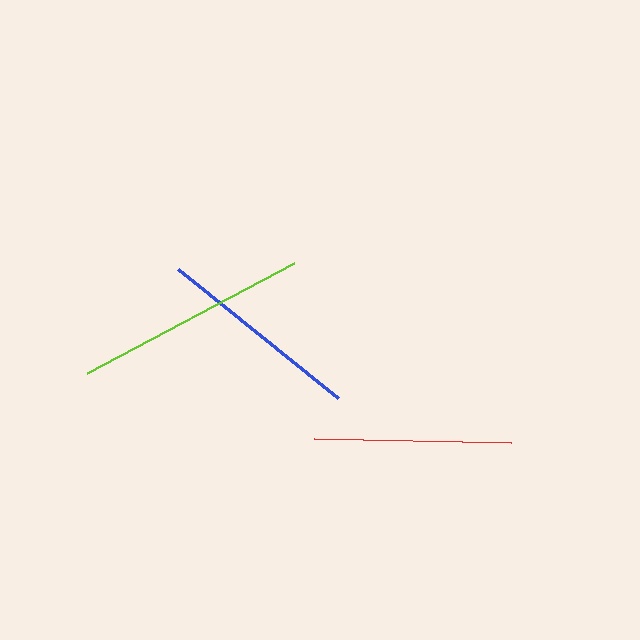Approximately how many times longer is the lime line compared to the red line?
The lime line is approximately 1.2 times the length of the red line.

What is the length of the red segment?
The red segment is approximately 197 pixels long.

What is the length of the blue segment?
The blue segment is approximately 205 pixels long.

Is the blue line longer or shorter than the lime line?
The lime line is longer than the blue line.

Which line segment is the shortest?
The red line is the shortest at approximately 197 pixels.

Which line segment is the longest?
The lime line is the longest at approximately 234 pixels.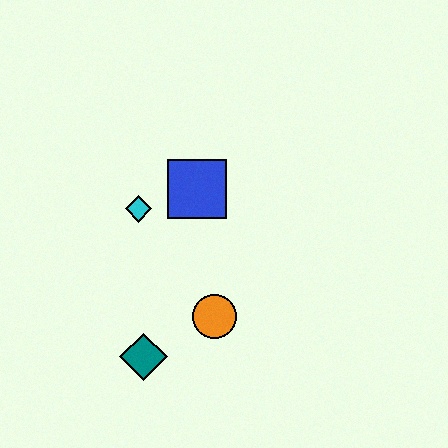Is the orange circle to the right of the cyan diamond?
Yes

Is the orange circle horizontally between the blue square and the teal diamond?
No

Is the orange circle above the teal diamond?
Yes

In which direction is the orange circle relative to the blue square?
The orange circle is below the blue square.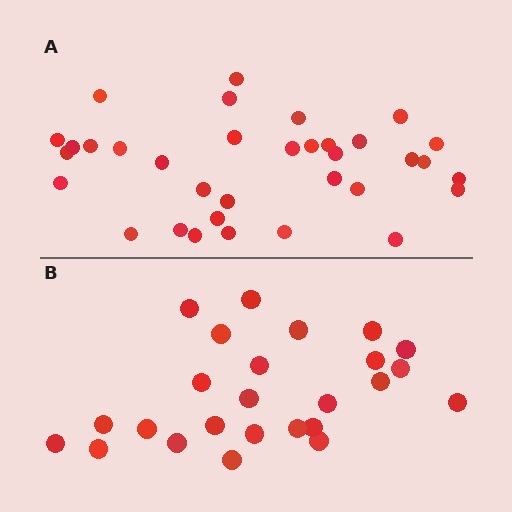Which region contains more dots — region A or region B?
Region A (the top region) has more dots.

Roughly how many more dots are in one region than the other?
Region A has roughly 8 or so more dots than region B.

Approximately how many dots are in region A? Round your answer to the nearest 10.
About 30 dots. (The exact count is 34, which rounds to 30.)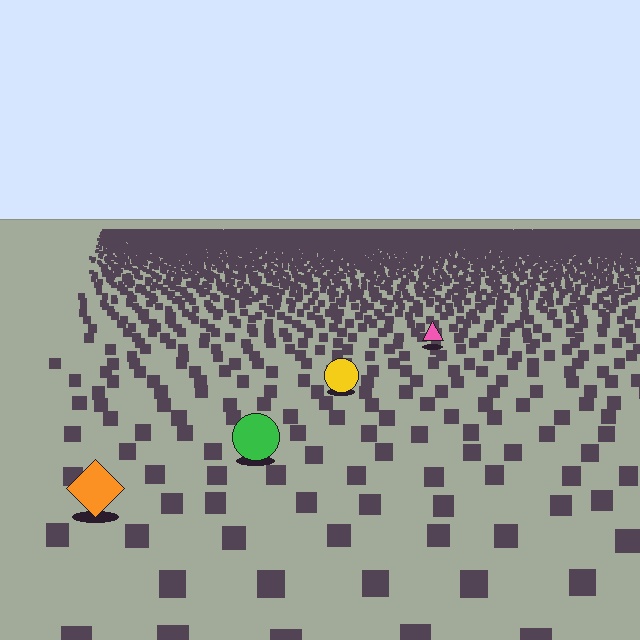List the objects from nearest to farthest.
From nearest to farthest: the orange diamond, the green circle, the yellow circle, the pink triangle.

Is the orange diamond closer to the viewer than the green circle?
Yes. The orange diamond is closer — you can tell from the texture gradient: the ground texture is coarser near it.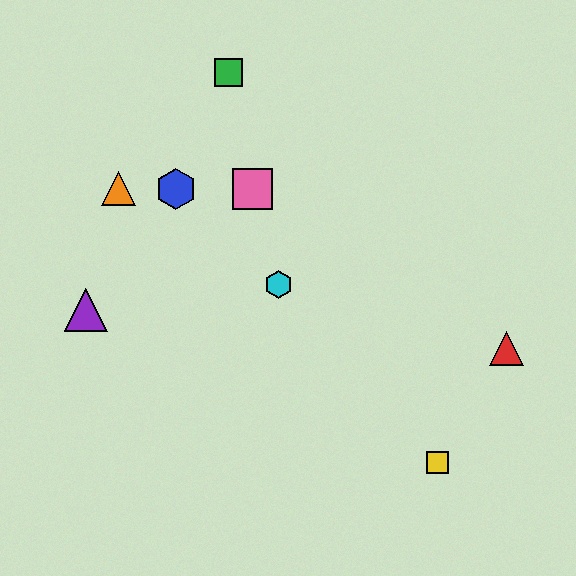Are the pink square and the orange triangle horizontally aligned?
Yes, both are at y≈189.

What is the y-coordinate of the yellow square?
The yellow square is at y≈462.